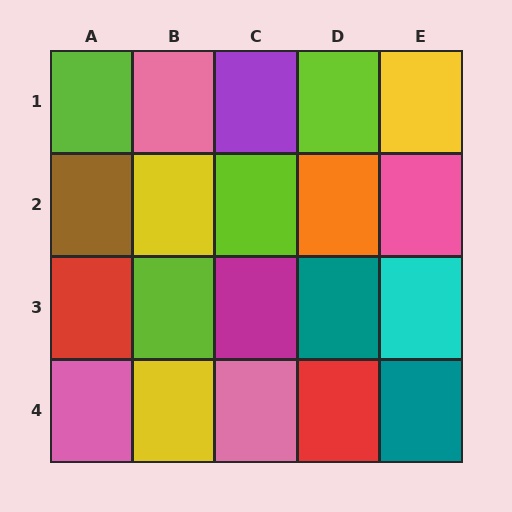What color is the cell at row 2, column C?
Lime.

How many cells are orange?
1 cell is orange.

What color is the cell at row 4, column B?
Yellow.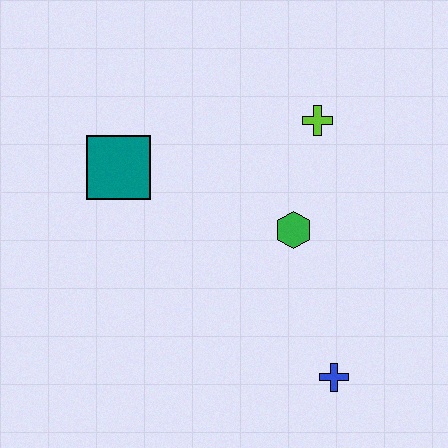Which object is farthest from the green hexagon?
The teal square is farthest from the green hexagon.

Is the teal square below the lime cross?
Yes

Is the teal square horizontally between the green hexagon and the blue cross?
No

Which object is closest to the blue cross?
The green hexagon is closest to the blue cross.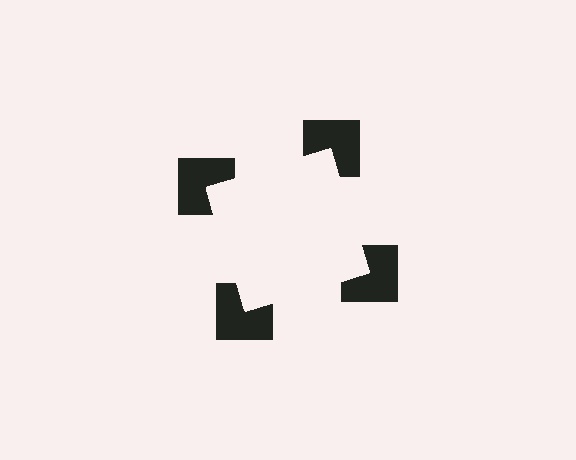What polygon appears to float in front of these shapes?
An illusory square — its edges are inferred from the aligned wedge cuts in the notched squares, not physically drawn.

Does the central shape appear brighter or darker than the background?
It typically appears slightly brighter than the background, even though no actual brightness change is drawn.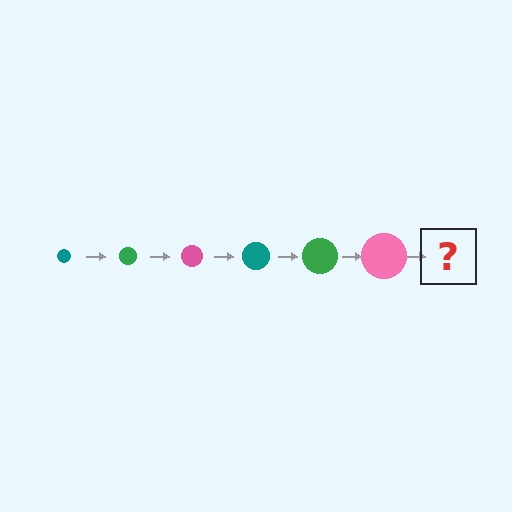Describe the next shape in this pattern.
It should be a teal circle, larger than the previous one.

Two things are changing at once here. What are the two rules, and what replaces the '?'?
The two rules are that the circle grows larger each step and the color cycles through teal, green, and pink. The '?' should be a teal circle, larger than the previous one.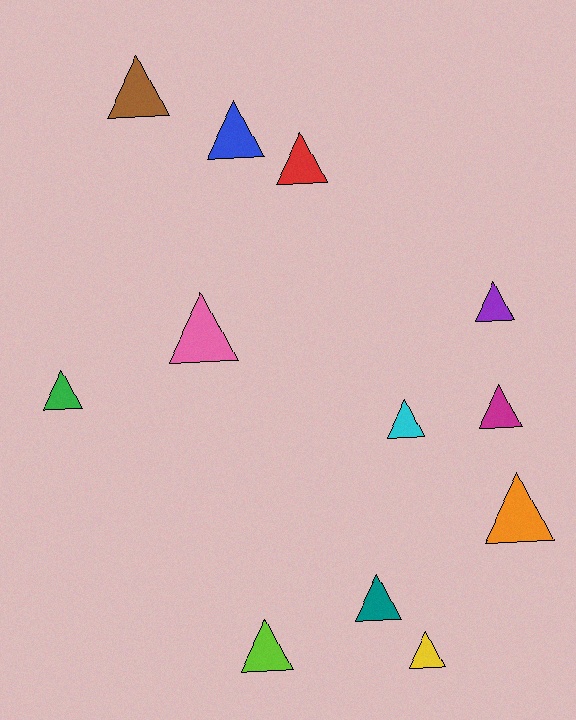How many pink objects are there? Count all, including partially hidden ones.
There is 1 pink object.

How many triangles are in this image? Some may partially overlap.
There are 12 triangles.